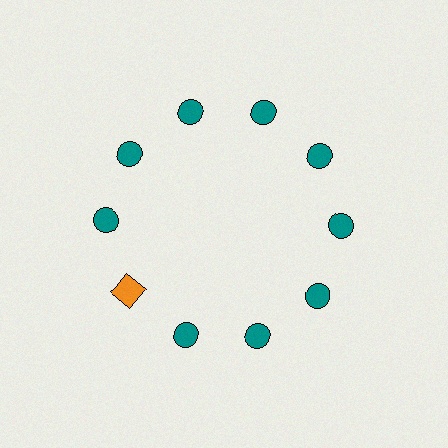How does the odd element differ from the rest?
It differs in both color (orange instead of teal) and shape (square instead of circle).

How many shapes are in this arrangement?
There are 10 shapes arranged in a ring pattern.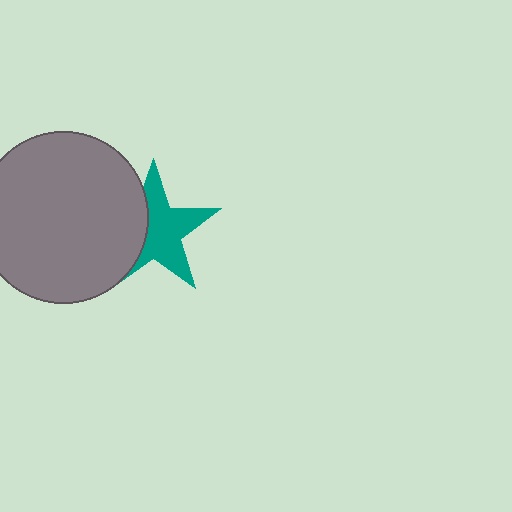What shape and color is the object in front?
The object in front is a gray circle.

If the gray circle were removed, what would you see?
You would see the complete teal star.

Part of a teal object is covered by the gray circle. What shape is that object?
It is a star.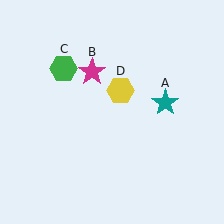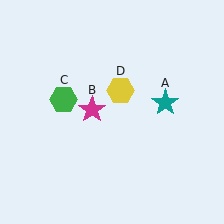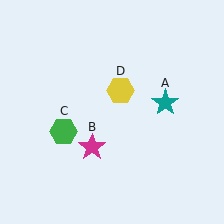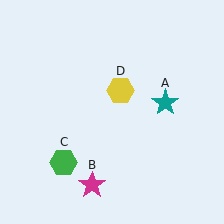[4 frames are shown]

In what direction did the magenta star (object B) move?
The magenta star (object B) moved down.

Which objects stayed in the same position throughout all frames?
Teal star (object A) and yellow hexagon (object D) remained stationary.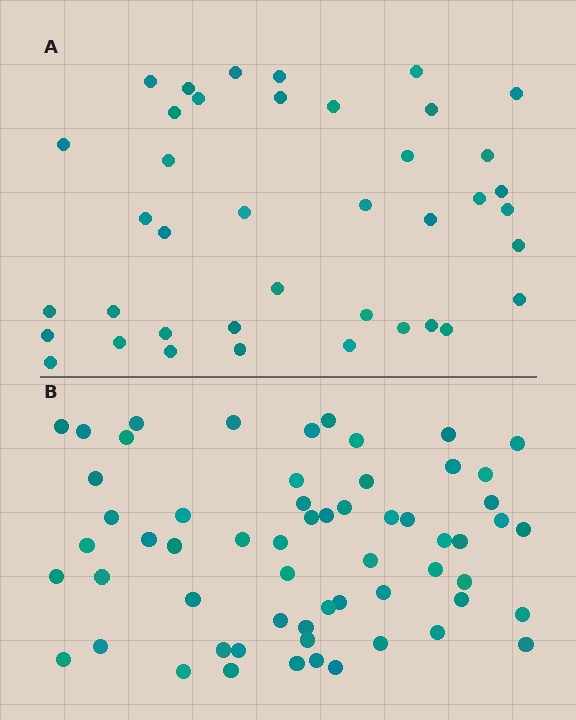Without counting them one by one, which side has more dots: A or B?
Region B (the bottom region) has more dots.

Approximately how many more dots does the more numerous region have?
Region B has approximately 20 more dots than region A.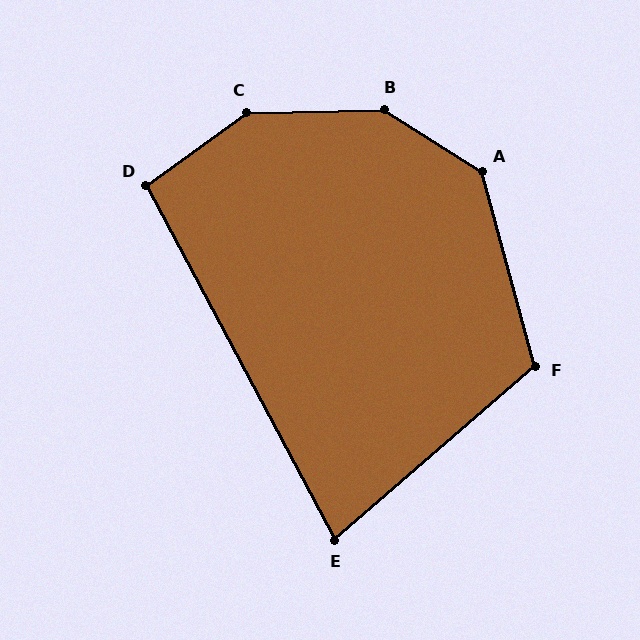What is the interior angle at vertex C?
Approximately 145 degrees (obtuse).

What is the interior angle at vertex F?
Approximately 116 degrees (obtuse).